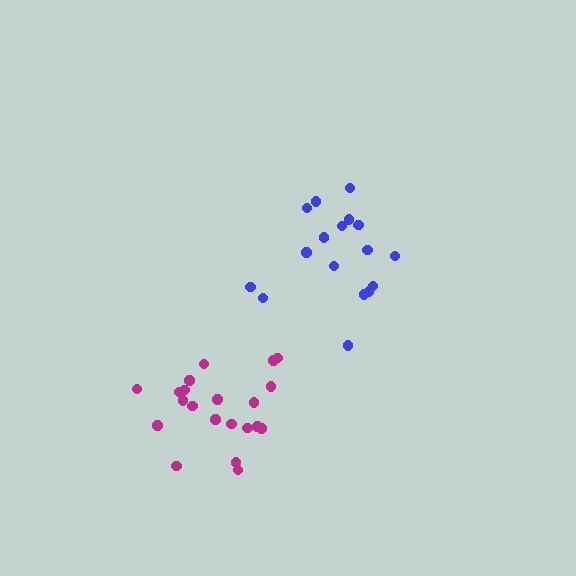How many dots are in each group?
Group 1: 17 dots, Group 2: 21 dots (38 total).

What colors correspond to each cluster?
The clusters are colored: blue, magenta.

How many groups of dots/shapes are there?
There are 2 groups.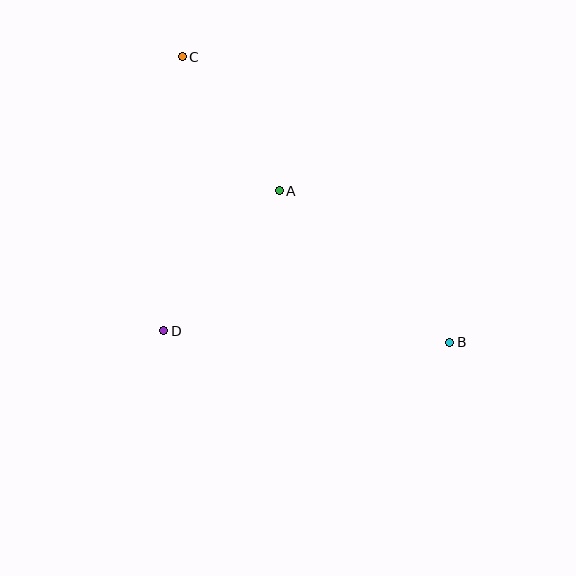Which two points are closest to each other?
Points A and C are closest to each other.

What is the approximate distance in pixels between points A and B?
The distance between A and B is approximately 228 pixels.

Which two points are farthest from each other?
Points B and C are farthest from each other.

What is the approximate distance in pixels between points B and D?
The distance between B and D is approximately 286 pixels.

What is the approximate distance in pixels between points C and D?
The distance between C and D is approximately 275 pixels.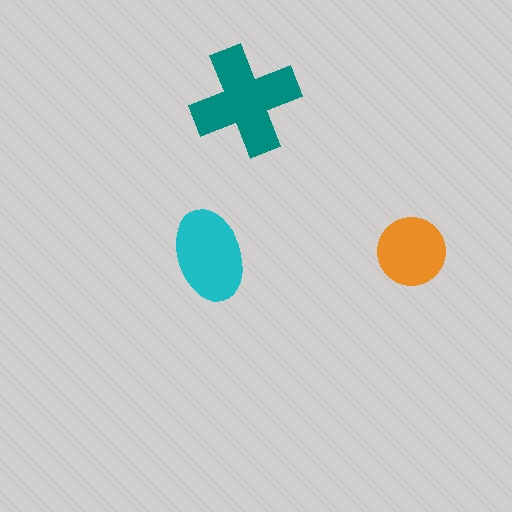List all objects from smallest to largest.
The orange circle, the cyan ellipse, the teal cross.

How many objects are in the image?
There are 3 objects in the image.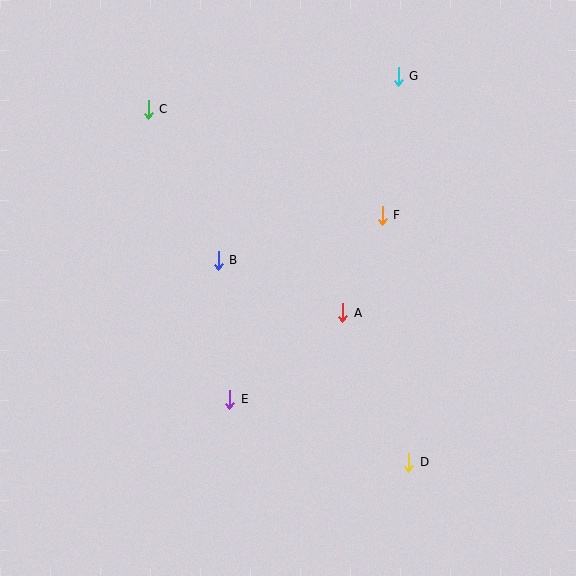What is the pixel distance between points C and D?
The distance between C and D is 439 pixels.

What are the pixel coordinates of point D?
Point D is at (409, 462).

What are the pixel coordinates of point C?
Point C is at (148, 109).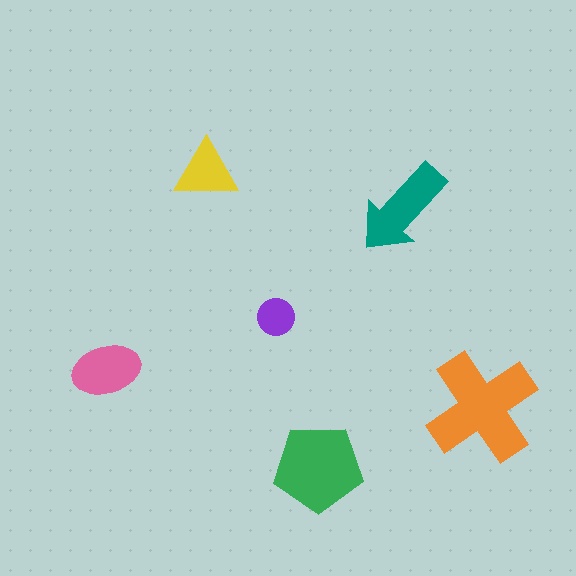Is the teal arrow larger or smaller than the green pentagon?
Smaller.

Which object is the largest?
The orange cross.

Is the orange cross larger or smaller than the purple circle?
Larger.